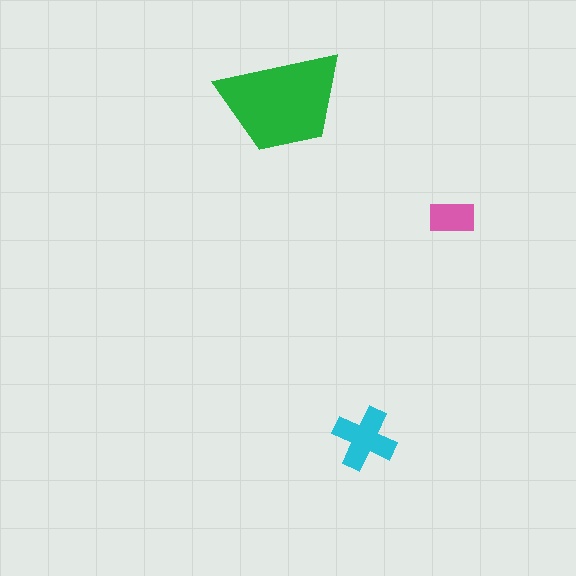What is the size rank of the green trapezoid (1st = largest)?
1st.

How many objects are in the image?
There are 3 objects in the image.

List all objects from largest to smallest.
The green trapezoid, the cyan cross, the pink rectangle.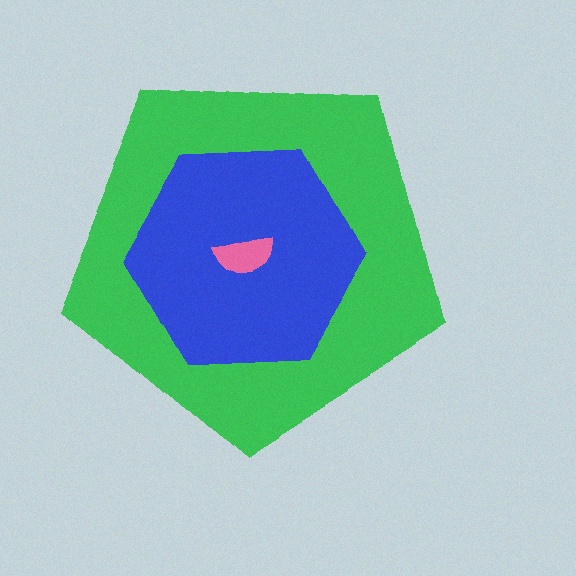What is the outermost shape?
The green pentagon.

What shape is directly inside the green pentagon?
The blue hexagon.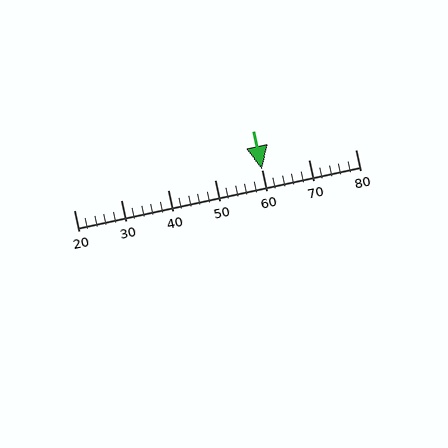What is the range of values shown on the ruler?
The ruler shows values from 20 to 80.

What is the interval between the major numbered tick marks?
The major tick marks are spaced 10 units apart.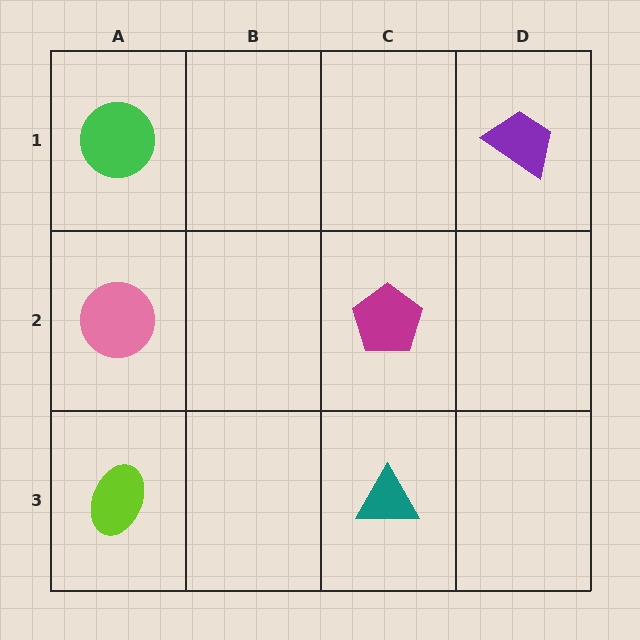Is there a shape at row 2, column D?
No, that cell is empty.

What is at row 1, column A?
A green circle.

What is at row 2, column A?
A pink circle.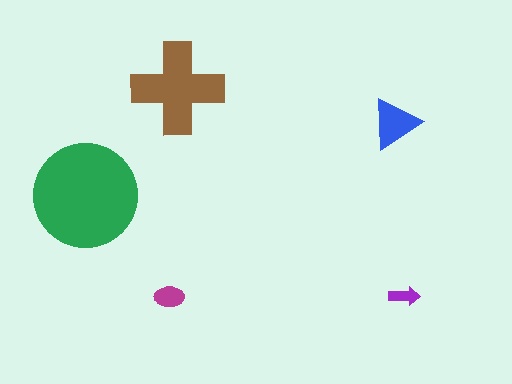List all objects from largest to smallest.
The green circle, the brown cross, the blue triangle, the magenta ellipse, the purple arrow.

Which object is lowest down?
The magenta ellipse is bottommost.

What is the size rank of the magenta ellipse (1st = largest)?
4th.